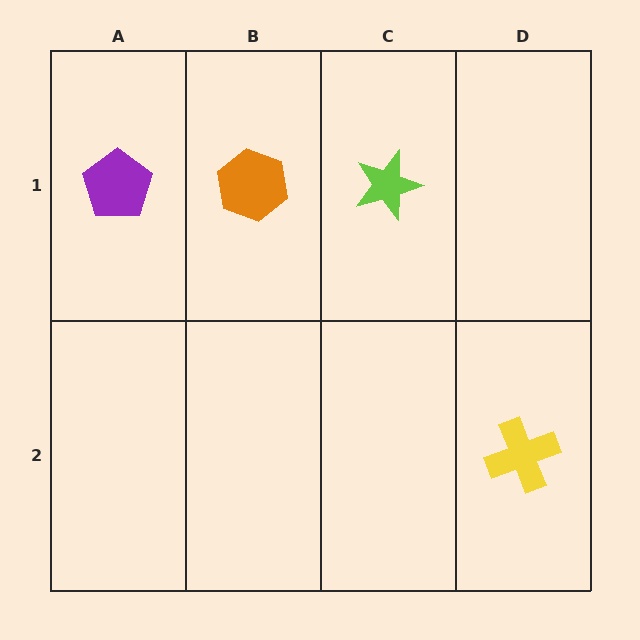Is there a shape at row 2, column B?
No, that cell is empty.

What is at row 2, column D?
A yellow cross.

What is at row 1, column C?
A lime star.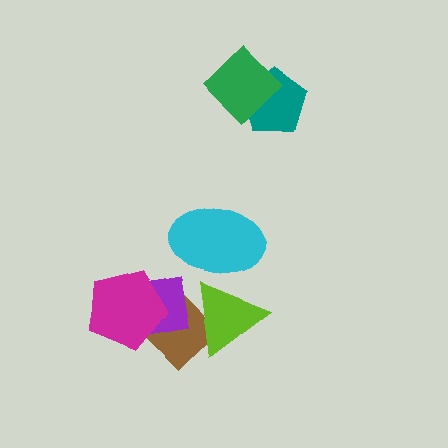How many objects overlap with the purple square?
3 objects overlap with the purple square.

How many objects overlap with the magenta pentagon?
2 objects overlap with the magenta pentagon.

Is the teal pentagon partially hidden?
Yes, it is partially covered by another shape.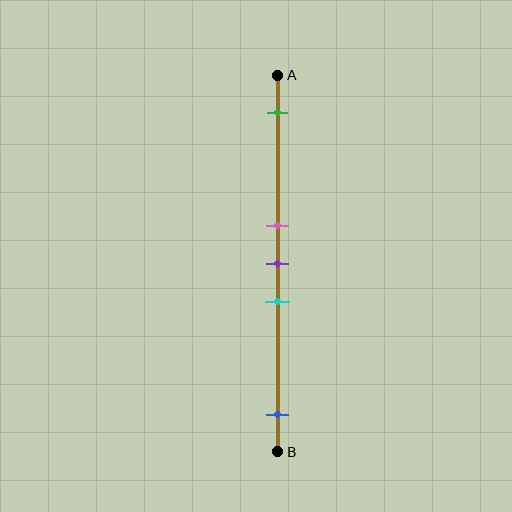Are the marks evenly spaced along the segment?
No, the marks are not evenly spaced.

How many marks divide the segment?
There are 5 marks dividing the segment.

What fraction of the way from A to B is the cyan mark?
The cyan mark is approximately 60% (0.6) of the way from A to B.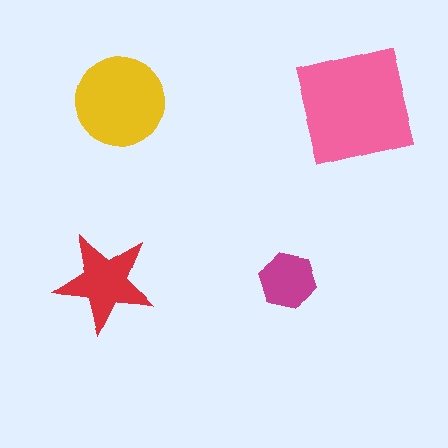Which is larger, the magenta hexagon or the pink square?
The pink square.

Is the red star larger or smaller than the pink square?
Smaller.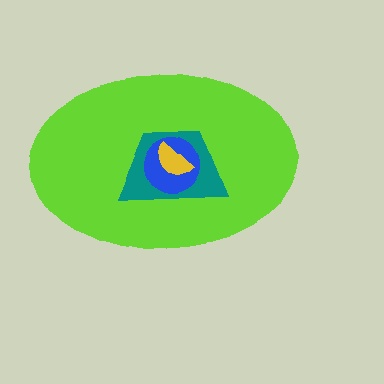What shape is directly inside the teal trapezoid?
The blue circle.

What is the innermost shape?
The yellow semicircle.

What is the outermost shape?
The lime ellipse.